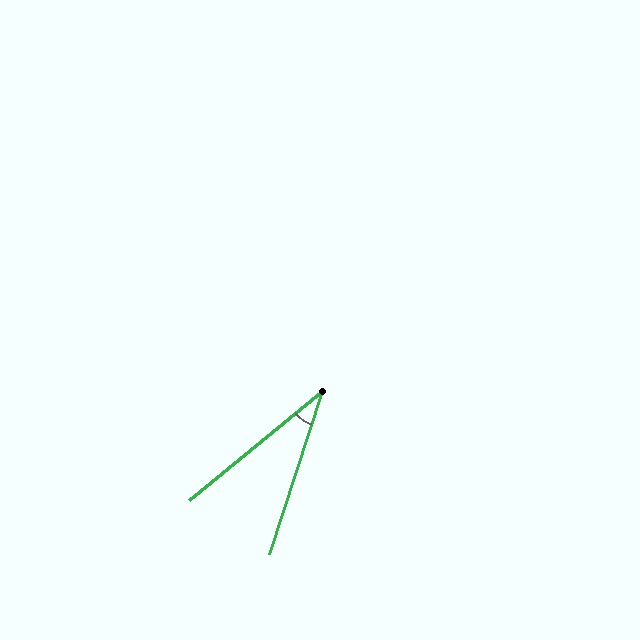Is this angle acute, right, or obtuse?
It is acute.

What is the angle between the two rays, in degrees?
Approximately 33 degrees.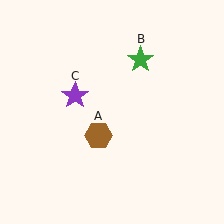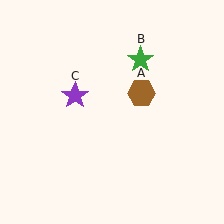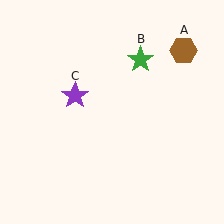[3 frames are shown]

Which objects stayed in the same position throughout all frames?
Green star (object B) and purple star (object C) remained stationary.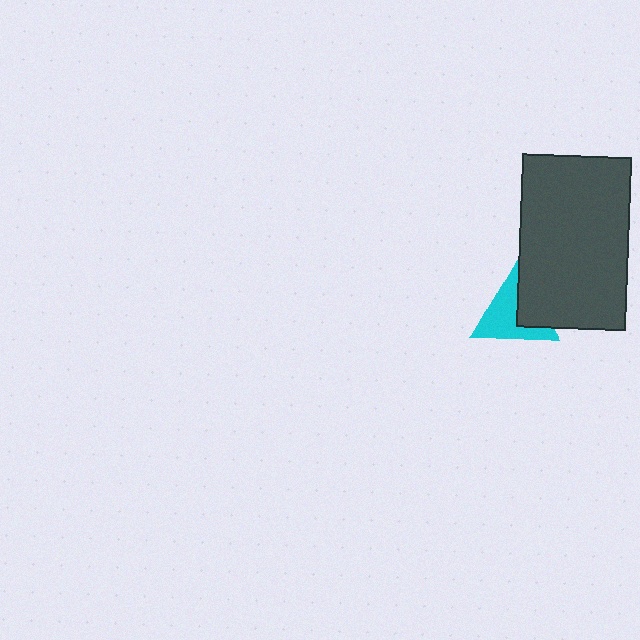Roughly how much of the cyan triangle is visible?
About half of it is visible (roughly 64%).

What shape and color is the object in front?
The object in front is a dark gray rectangle.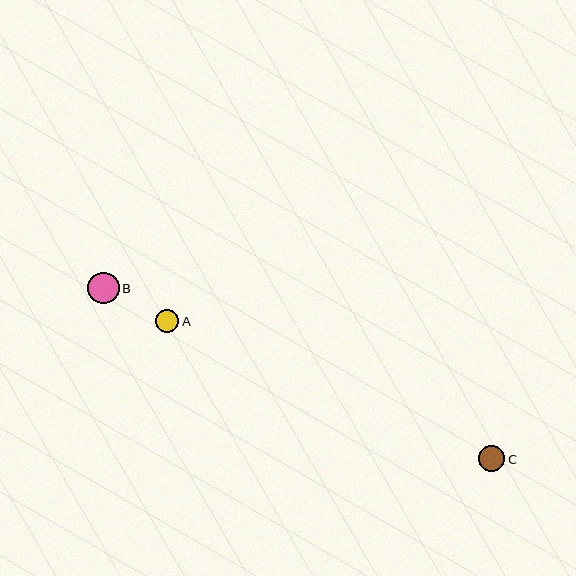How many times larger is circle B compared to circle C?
Circle B is approximately 1.2 times the size of circle C.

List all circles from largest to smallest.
From largest to smallest: B, C, A.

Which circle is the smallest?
Circle A is the smallest with a size of approximately 23 pixels.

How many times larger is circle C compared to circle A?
Circle C is approximately 1.2 times the size of circle A.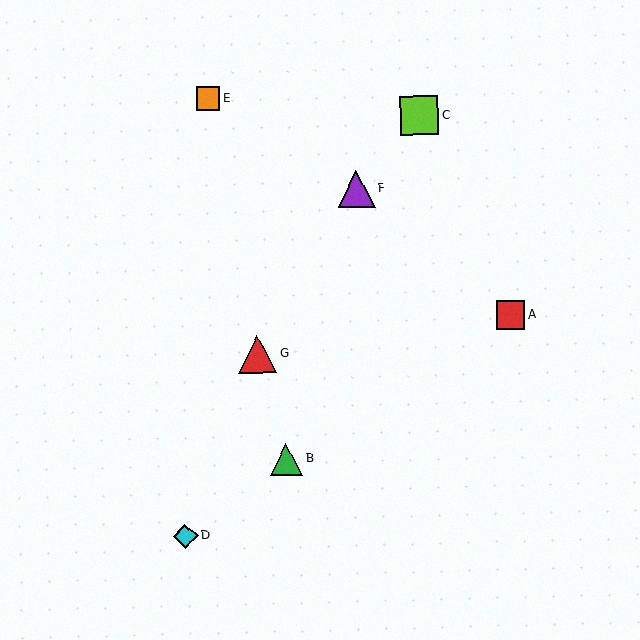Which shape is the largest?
The red triangle (labeled G) is the largest.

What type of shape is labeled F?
Shape F is a purple triangle.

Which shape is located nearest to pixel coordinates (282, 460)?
The green triangle (labeled B) at (286, 459) is nearest to that location.